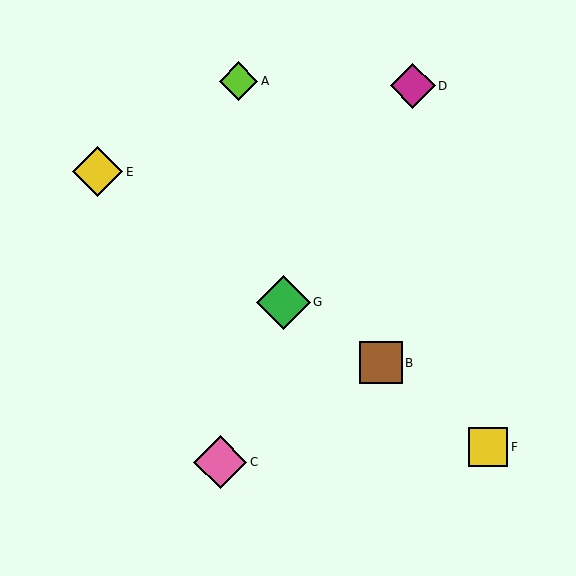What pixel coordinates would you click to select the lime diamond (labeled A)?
Click at (239, 81) to select the lime diamond A.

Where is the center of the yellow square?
The center of the yellow square is at (488, 447).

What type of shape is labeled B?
Shape B is a brown square.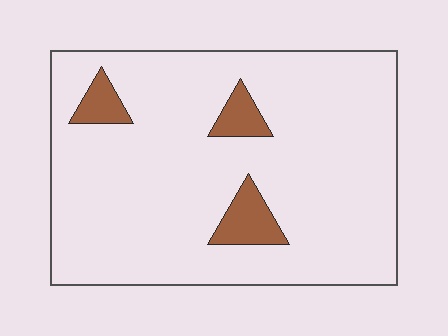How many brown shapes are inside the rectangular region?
3.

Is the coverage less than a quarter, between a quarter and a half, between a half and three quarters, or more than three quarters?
Less than a quarter.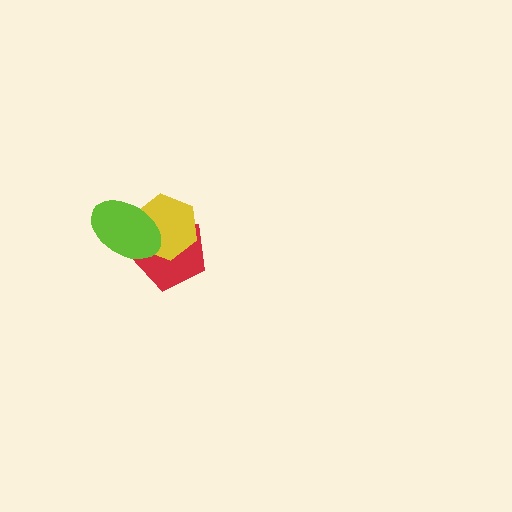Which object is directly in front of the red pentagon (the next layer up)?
The yellow hexagon is directly in front of the red pentagon.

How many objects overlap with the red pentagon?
2 objects overlap with the red pentagon.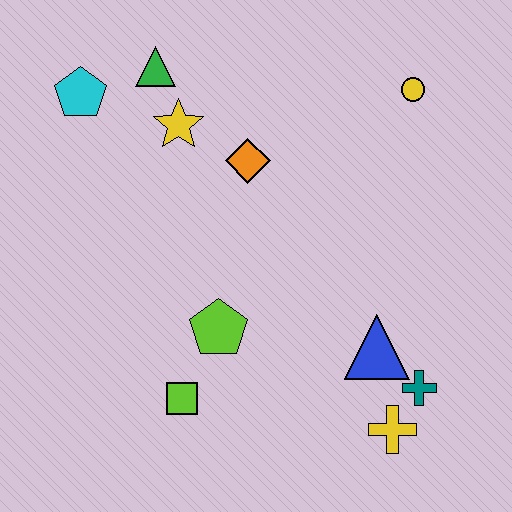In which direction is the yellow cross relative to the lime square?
The yellow cross is to the right of the lime square.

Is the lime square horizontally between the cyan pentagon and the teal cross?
Yes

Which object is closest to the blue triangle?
The teal cross is closest to the blue triangle.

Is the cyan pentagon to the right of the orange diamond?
No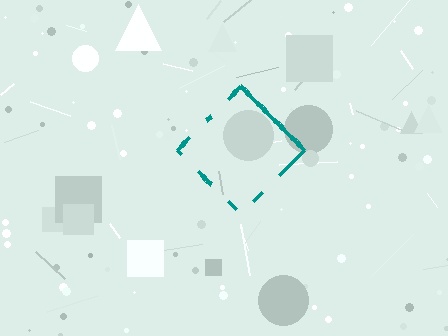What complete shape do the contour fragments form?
The contour fragments form a diamond.